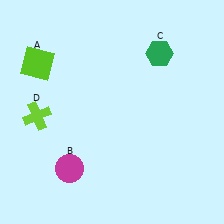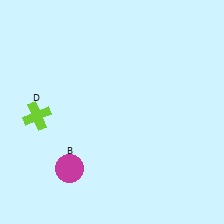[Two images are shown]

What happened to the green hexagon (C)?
The green hexagon (C) was removed in Image 2. It was in the top-right area of Image 1.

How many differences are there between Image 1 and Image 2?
There are 2 differences between the two images.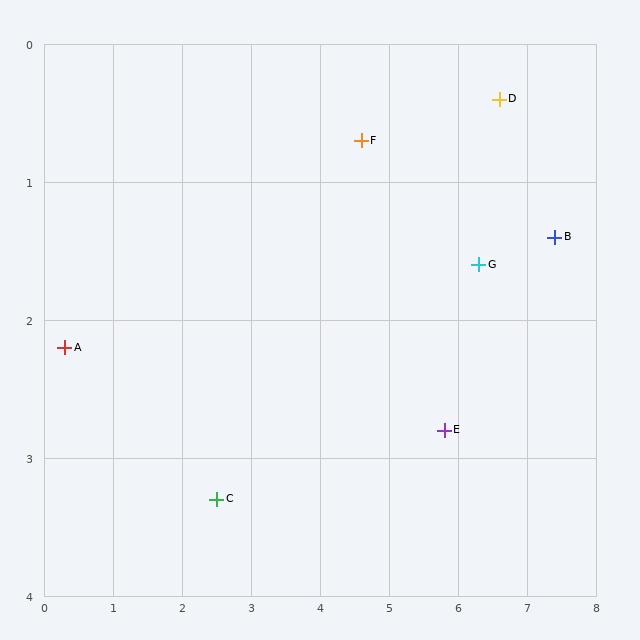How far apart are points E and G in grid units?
Points E and G are about 1.3 grid units apart.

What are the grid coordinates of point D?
Point D is at approximately (6.6, 0.4).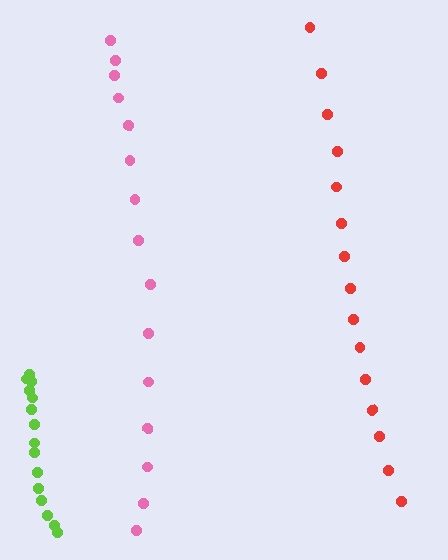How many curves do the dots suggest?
There are 3 distinct paths.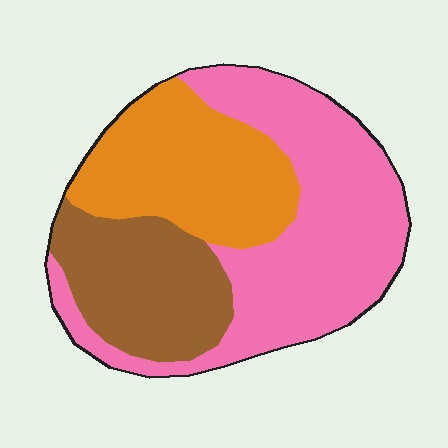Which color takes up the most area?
Pink, at roughly 45%.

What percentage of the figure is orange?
Orange covers roughly 30% of the figure.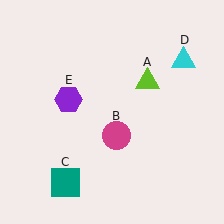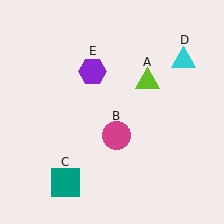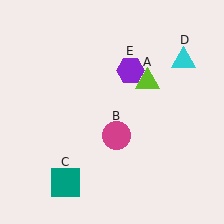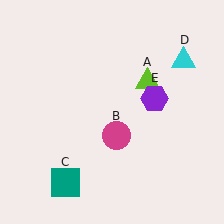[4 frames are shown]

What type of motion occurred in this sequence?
The purple hexagon (object E) rotated clockwise around the center of the scene.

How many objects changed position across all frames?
1 object changed position: purple hexagon (object E).